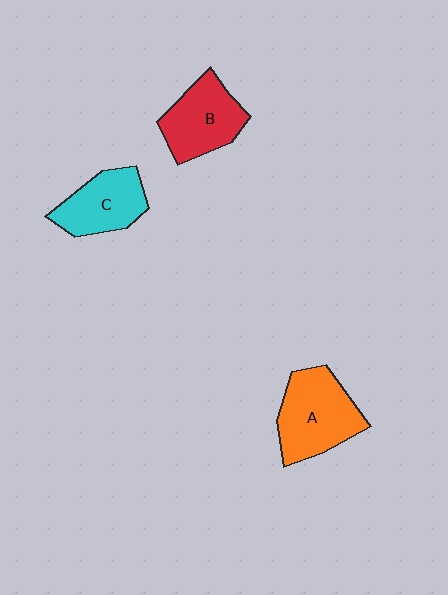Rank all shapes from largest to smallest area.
From largest to smallest: A (orange), B (red), C (cyan).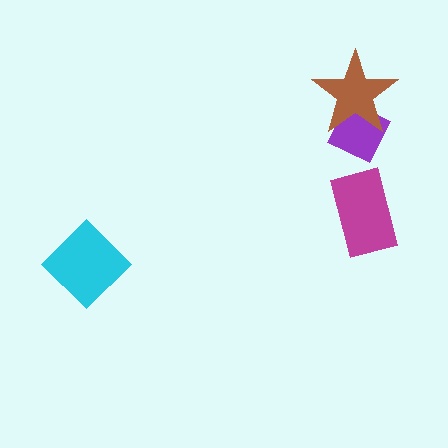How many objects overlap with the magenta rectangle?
0 objects overlap with the magenta rectangle.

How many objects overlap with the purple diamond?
1 object overlaps with the purple diamond.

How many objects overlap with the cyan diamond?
0 objects overlap with the cyan diamond.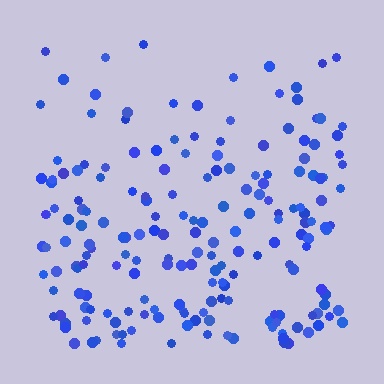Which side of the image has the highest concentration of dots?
The bottom.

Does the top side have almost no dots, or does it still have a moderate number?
Still a moderate number, just noticeably fewer than the bottom.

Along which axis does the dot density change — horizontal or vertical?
Vertical.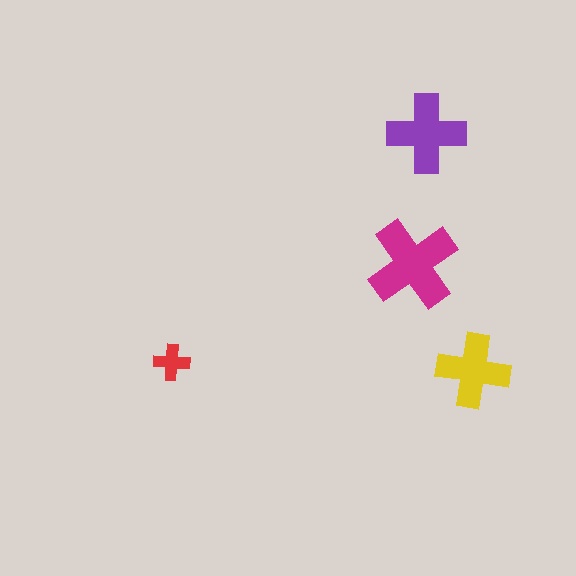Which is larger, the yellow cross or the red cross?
The yellow one.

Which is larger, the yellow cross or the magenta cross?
The magenta one.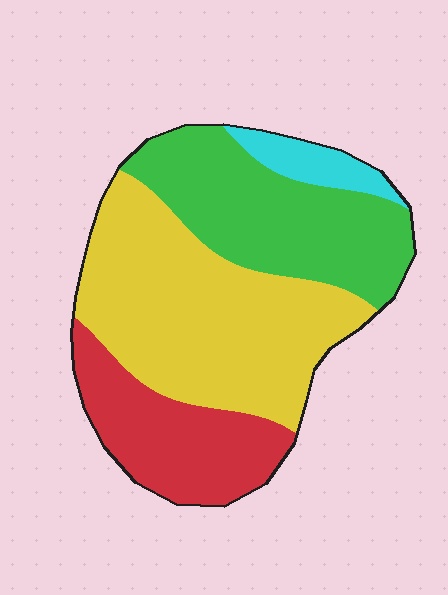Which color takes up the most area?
Yellow, at roughly 45%.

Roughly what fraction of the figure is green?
Green covers 30% of the figure.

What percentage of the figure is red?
Red takes up about one fifth (1/5) of the figure.